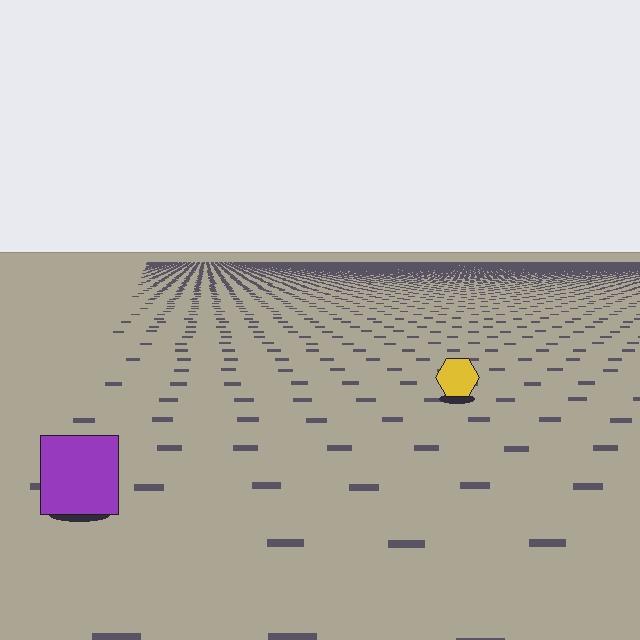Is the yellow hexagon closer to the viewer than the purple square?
No. The purple square is closer — you can tell from the texture gradient: the ground texture is coarser near it.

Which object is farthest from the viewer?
The yellow hexagon is farthest from the viewer. It appears smaller and the ground texture around it is denser.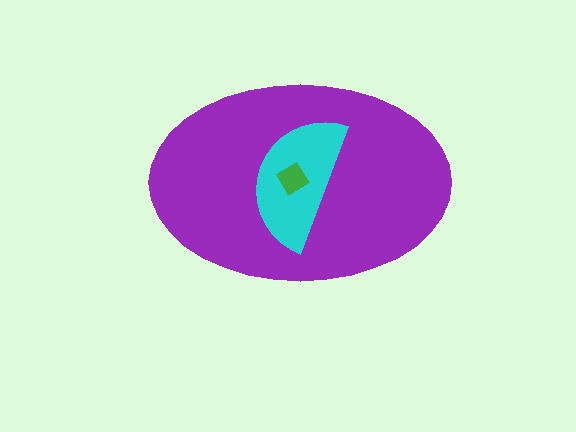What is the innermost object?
The green diamond.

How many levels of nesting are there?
3.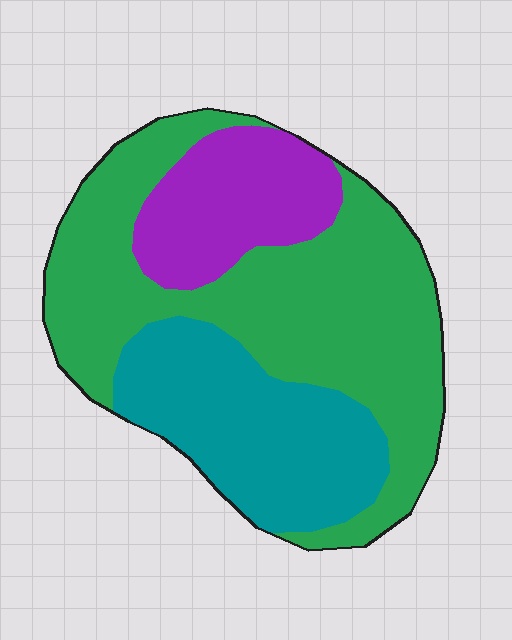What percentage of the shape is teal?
Teal takes up between a quarter and a half of the shape.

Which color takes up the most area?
Green, at roughly 55%.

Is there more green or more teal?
Green.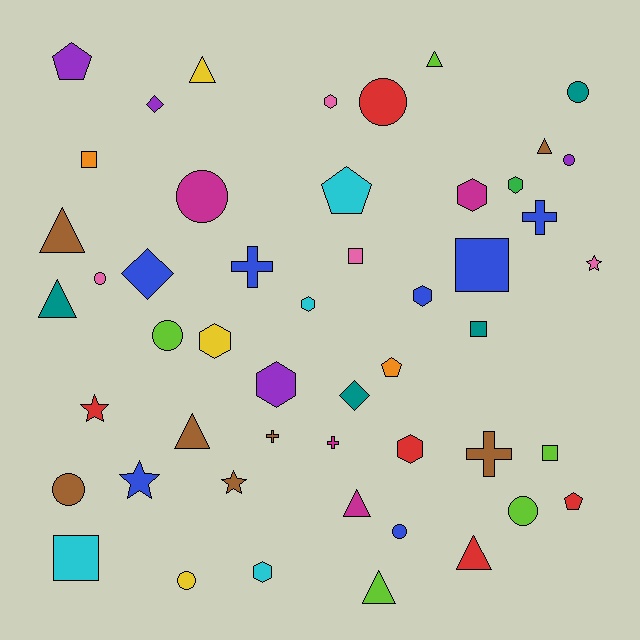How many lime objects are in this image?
There are 5 lime objects.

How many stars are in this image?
There are 4 stars.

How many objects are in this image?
There are 50 objects.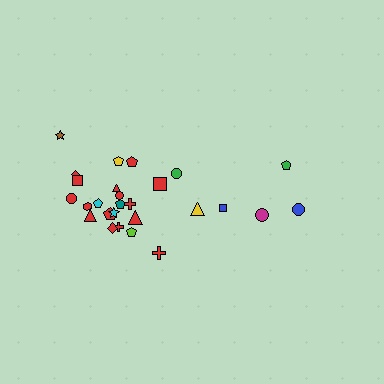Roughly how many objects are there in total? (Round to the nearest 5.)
Roughly 25 objects in total.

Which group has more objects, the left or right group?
The left group.